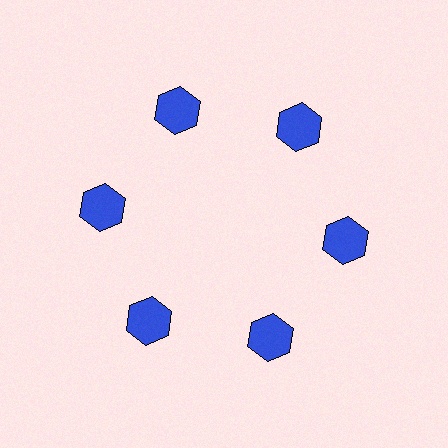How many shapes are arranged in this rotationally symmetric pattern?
There are 6 shapes, arranged in 6 groups of 1.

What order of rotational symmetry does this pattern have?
This pattern has 6-fold rotational symmetry.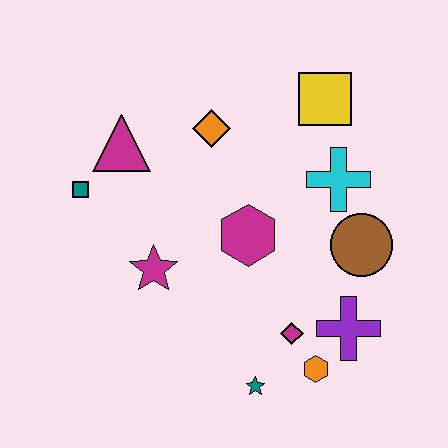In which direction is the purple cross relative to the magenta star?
The purple cross is to the right of the magenta star.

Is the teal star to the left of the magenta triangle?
No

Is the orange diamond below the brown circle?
No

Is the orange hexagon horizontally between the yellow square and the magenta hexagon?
Yes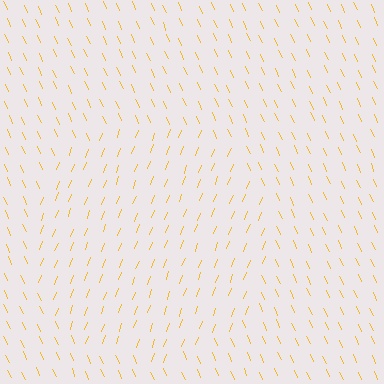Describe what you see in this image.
The image is filled with small yellow line segments. A circle region in the image has lines oriented differently from the surrounding lines, creating a visible texture boundary.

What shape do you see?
I see a circle.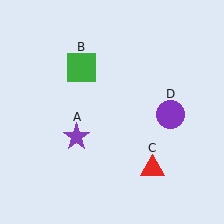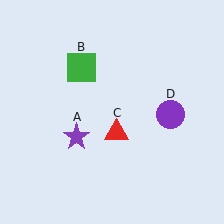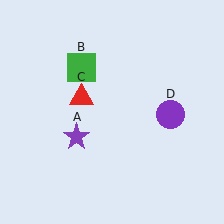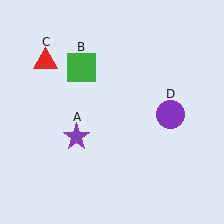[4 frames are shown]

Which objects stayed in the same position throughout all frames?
Purple star (object A) and green square (object B) and purple circle (object D) remained stationary.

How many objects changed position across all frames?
1 object changed position: red triangle (object C).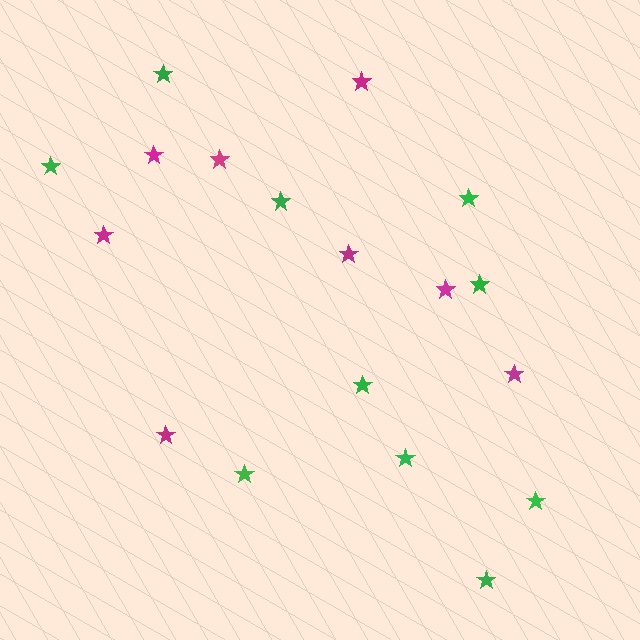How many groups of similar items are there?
There are 2 groups: one group of magenta stars (8) and one group of green stars (10).